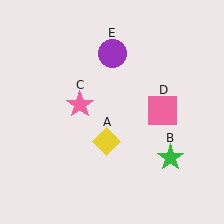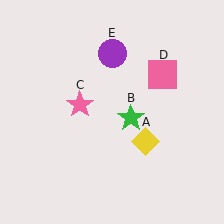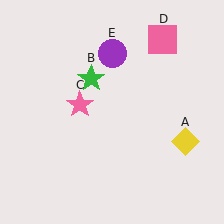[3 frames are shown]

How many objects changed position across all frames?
3 objects changed position: yellow diamond (object A), green star (object B), pink square (object D).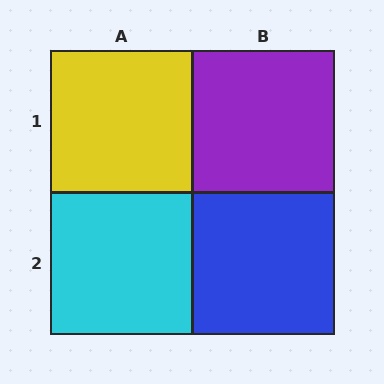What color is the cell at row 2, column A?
Cyan.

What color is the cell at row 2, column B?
Blue.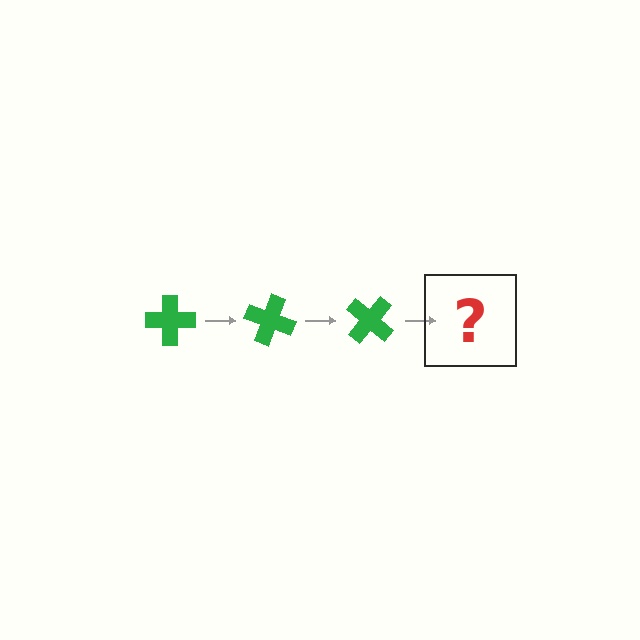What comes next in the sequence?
The next element should be a green cross rotated 60 degrees.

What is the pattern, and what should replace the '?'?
The pattern is that the cross rotates 20 degrees each step. The '?' should be a green cross rotated 60 degrees.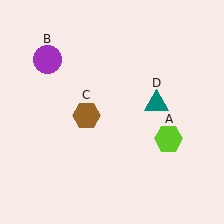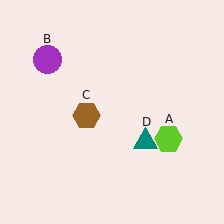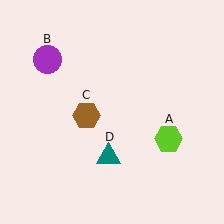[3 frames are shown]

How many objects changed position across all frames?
1 object changed position: teal triangle (object D).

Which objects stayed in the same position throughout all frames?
Lime hexagon (object A) and purple circle (object B) and brown hexagon (object C) remained stationary.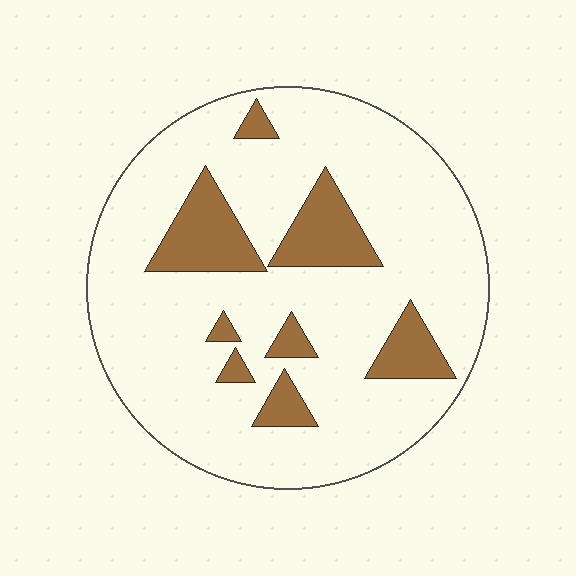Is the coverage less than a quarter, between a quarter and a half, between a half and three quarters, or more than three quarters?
Less than a quarter.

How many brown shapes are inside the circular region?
8.